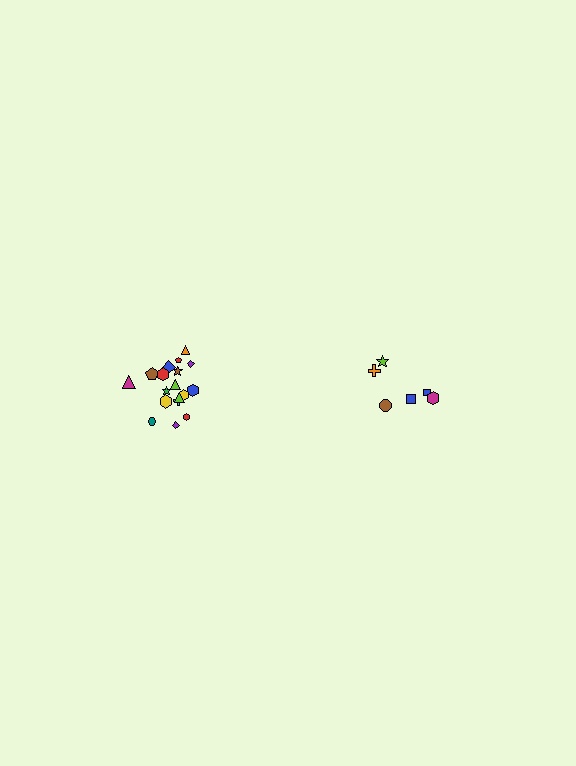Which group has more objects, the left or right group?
The left group.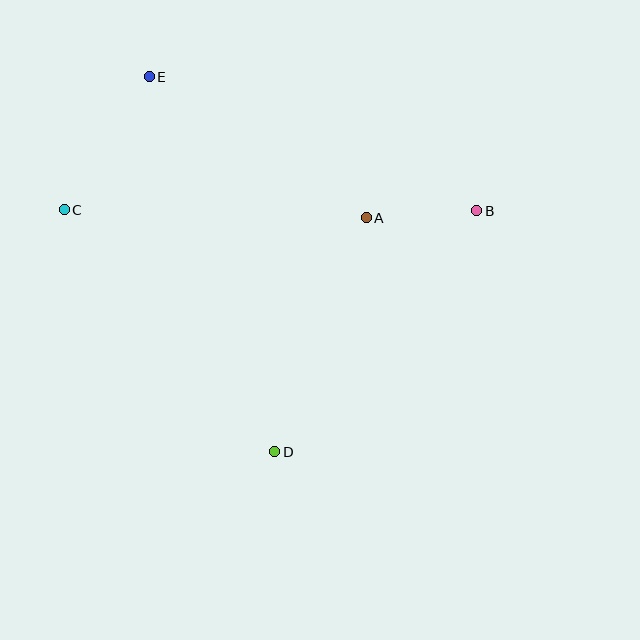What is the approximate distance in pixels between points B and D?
The distance between B and D is approximately 314 pixels.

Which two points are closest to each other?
Points A and B are closest to each other.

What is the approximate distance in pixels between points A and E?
The distance between A and E is approximately 258 pixels.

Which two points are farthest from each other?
Points B and C are farthest from each other.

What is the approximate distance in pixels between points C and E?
The distance between C and E is approximately 158 pixels.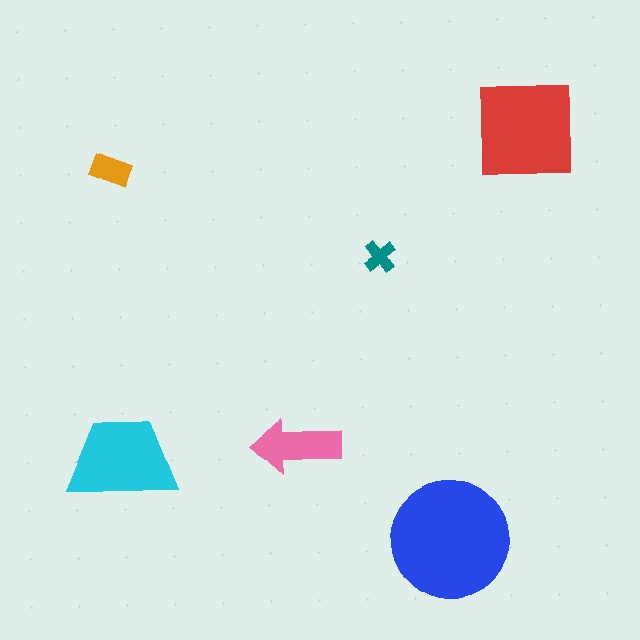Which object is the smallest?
The teal cross.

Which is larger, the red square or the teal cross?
The red square.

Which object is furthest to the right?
The red square is rightmost.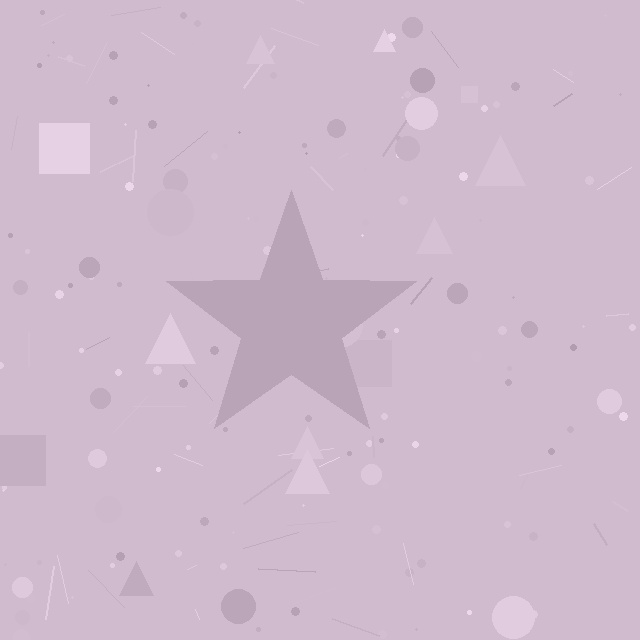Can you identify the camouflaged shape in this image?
The camouflaged shape is a star.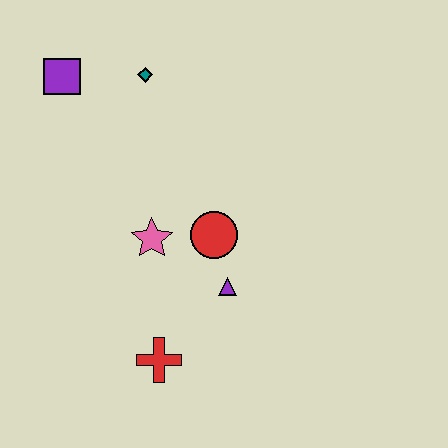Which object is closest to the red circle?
The purple triangle is closest to the red circle.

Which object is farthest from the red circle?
The purple square is farthest from the red circle.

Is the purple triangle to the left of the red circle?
No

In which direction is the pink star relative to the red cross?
The pink star is above the red cross.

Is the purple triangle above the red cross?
Yes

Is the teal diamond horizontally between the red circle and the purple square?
Yes